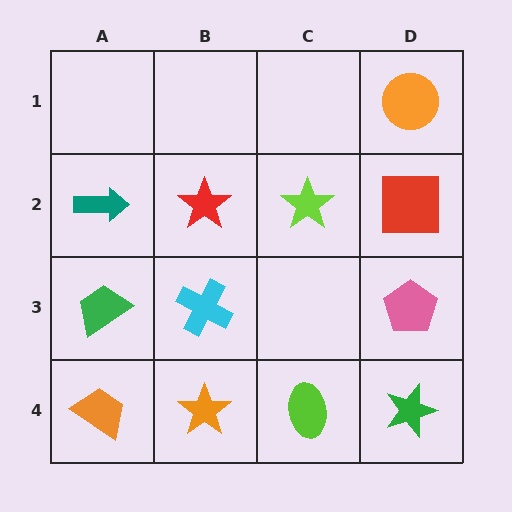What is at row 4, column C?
A lime ellipse.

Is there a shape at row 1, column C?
No, that cell is empty.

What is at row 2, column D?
A red square.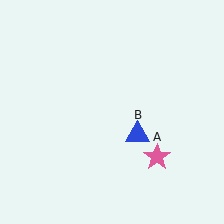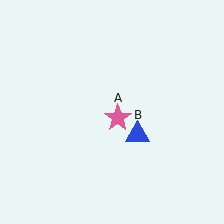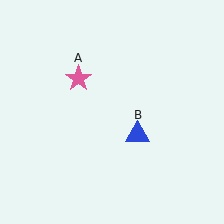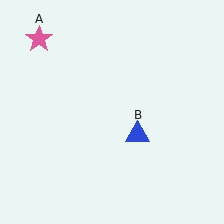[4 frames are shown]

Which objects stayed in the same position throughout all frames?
Blue triangle (object B) remained stationary.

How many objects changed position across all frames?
1 object changed position: pink star (object A).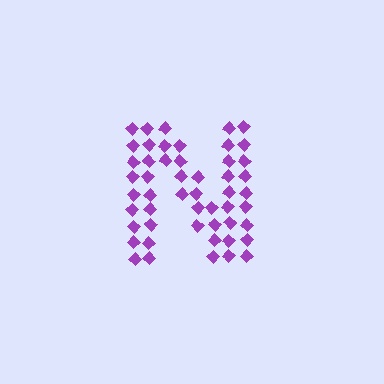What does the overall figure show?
The overall figure shows the letter N.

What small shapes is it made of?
It is made of small diamonds.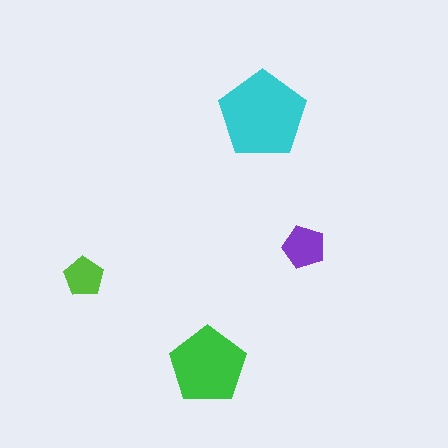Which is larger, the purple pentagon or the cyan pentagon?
The cyan one.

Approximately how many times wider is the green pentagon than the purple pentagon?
About 2 times wider.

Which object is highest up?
The cyan pentagon is topmost.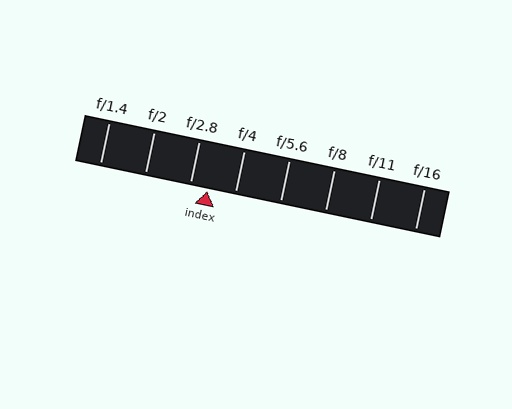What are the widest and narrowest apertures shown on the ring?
The widest aperture shown is f/1.4 and the narrowest is f/16.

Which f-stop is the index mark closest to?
The index mark is closest to f/2.8.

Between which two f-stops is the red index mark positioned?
The index mark is between f/2.8 and f/4.